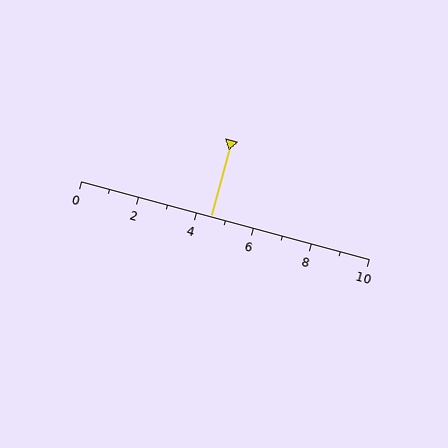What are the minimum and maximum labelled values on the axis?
The axis runs from 0 to 10.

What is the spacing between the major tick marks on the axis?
The major ticks are spaced 2 apart.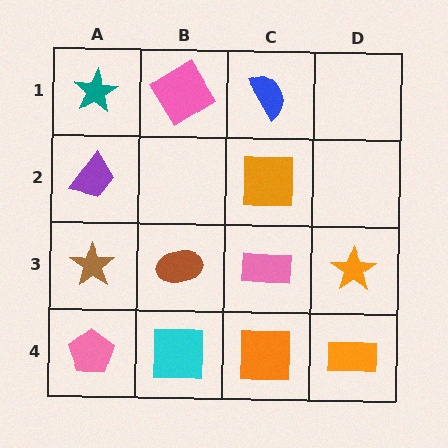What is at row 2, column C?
An orange square.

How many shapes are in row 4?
4 shapes.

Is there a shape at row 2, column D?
No, that cell is empty.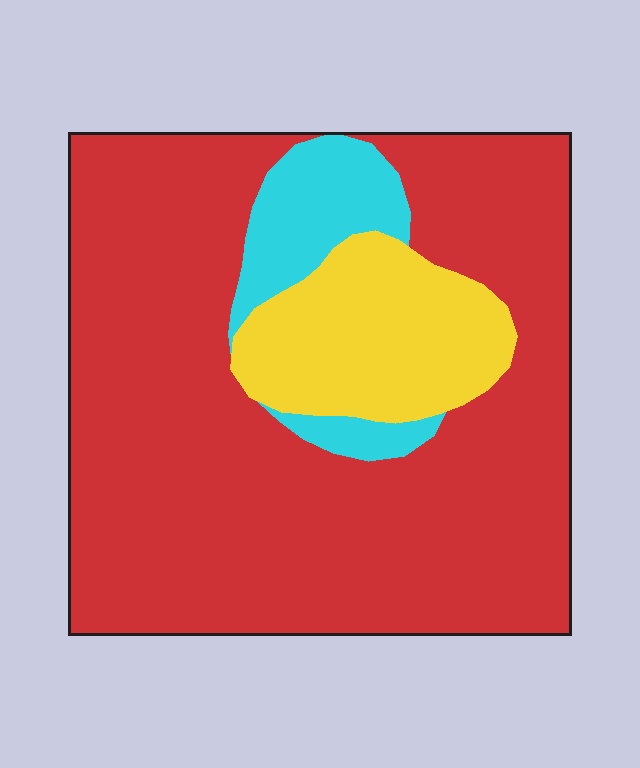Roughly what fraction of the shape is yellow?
Yellow takes up about one sixth (1/6) of the shape.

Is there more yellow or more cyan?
Yellow.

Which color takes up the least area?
Cyan, at roughly 10%.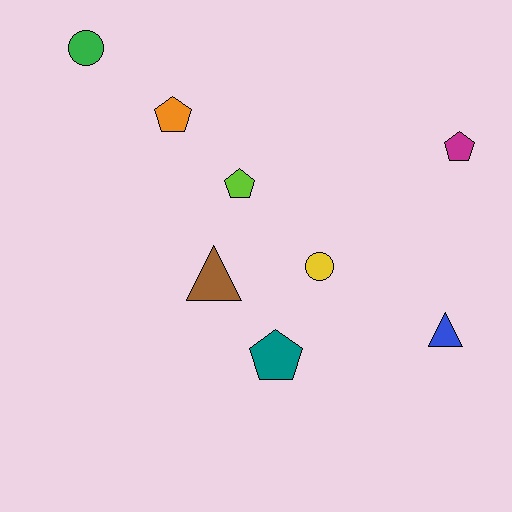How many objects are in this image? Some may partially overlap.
There are 8 objects.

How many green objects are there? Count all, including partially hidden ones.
There is 1 green object.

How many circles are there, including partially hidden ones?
There are 2 circles.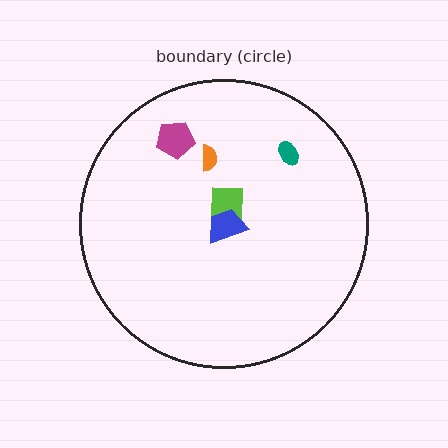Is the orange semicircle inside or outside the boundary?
Inside.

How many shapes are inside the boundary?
5 inside, 0 outside.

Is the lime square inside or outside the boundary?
Inside.